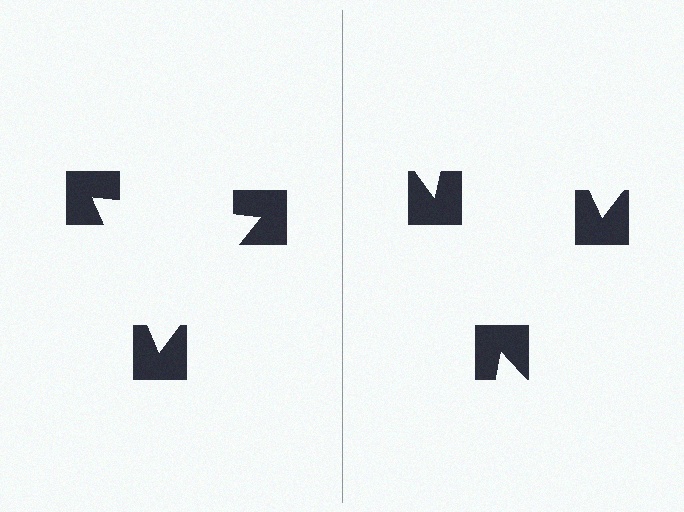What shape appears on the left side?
An illusory triangle.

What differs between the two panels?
The notched squares are positioned identically on both sides; only the wedge orientations differ. On the left they align to a triangle; on the right they are misaligned.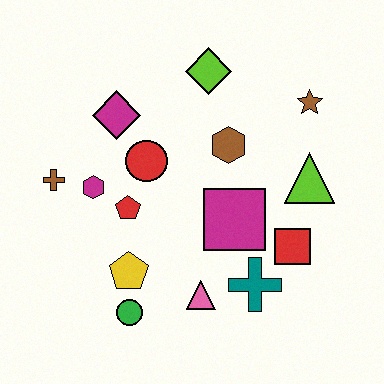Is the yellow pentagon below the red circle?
Yes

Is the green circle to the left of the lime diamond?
Yes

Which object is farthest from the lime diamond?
The green circle is farthest from the lime diamond.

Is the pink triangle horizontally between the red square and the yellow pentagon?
Yes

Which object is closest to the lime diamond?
The brown hexagon is closest to the lime diamond.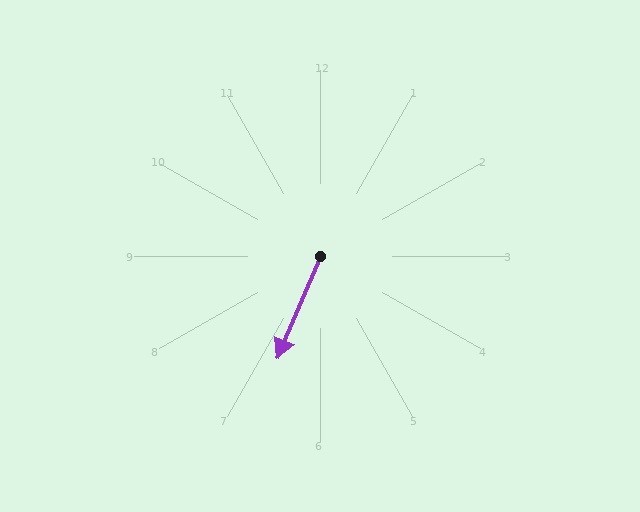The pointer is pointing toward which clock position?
Roughly 7 o'clock.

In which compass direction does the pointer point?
Southwest.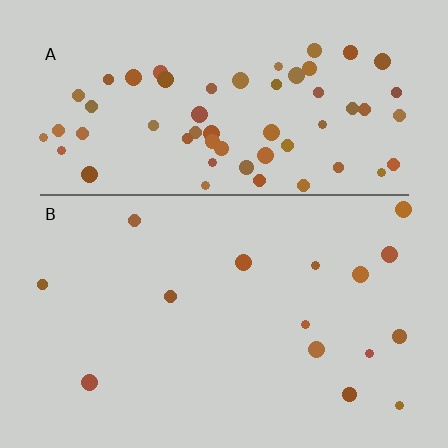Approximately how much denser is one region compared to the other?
Approximately 4.1× — region A over region B.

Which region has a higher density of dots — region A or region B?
A (the top).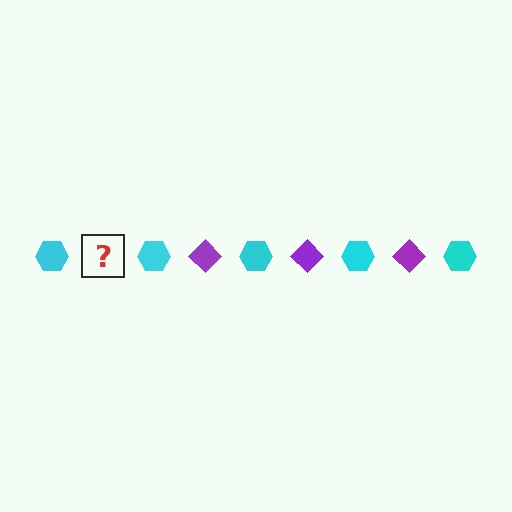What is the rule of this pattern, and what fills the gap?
The rule is that the pattern alternates between cyan hexagon and purple diamond. The gap should be filled with a purple diamond.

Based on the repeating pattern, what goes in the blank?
The blank should be a purple diamond.